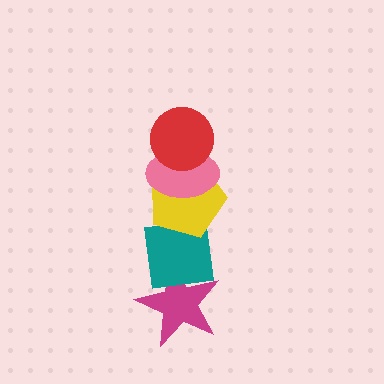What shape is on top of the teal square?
The yellow pentagon is on top of the teal square.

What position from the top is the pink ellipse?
The pink ellipse is 2nd from the top.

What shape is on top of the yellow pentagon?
The pink ellipse is on top of the yellow pentagon.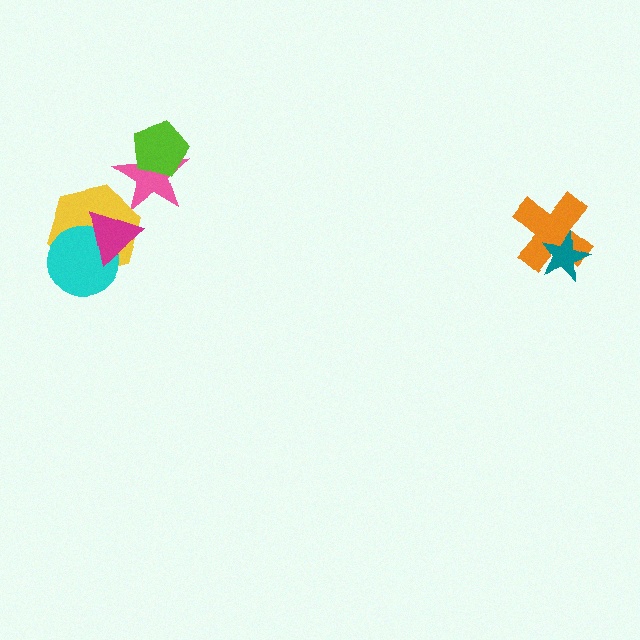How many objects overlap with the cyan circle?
2 objects overlap with the cyan circle.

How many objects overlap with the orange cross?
1 object overlaps with the orange cross.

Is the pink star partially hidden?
Yes, it is partially covered by another shape.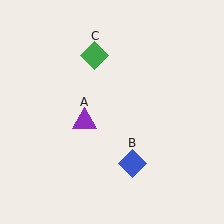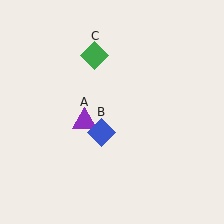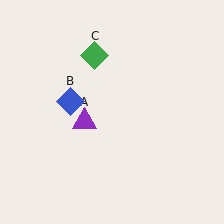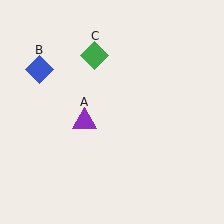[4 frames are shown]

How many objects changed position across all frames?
1 object changed position: blue diamond (object B).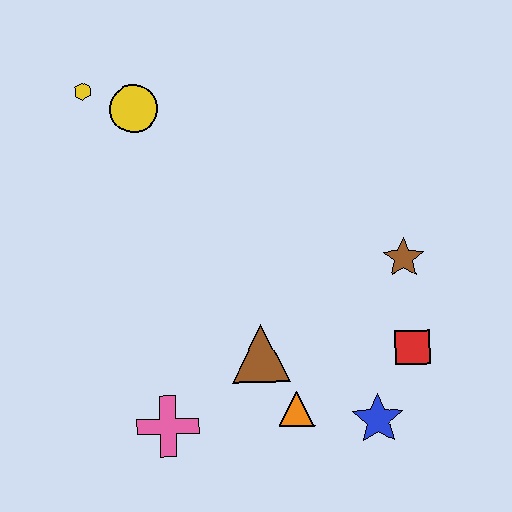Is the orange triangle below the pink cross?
No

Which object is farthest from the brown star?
The yellow hexagon is farthest from the brown star.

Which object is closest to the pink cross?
The brown triangle is closest to the pink cross.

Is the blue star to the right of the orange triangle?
Yes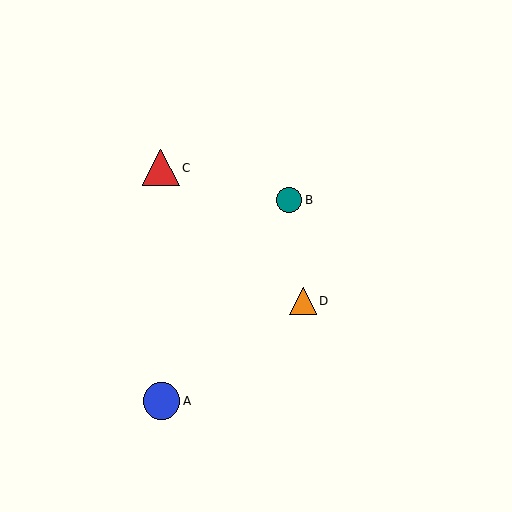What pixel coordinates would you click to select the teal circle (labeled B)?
Click at (289, 200) to select the teal circle B.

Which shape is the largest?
The blue circle (labeled A) is the largest.